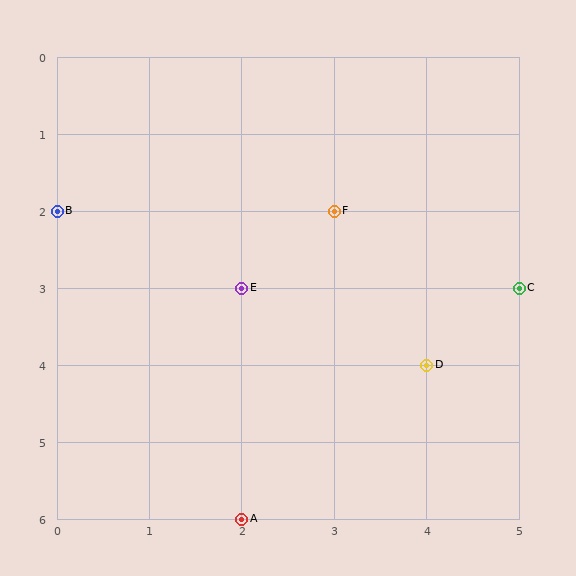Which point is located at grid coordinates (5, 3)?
Point C is at (5, 3).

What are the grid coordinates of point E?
Point E is at grid coordinates (2, 3).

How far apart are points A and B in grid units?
Points A and B are 2 columns and 4 rows apart (about 4.5 grid units diagonally).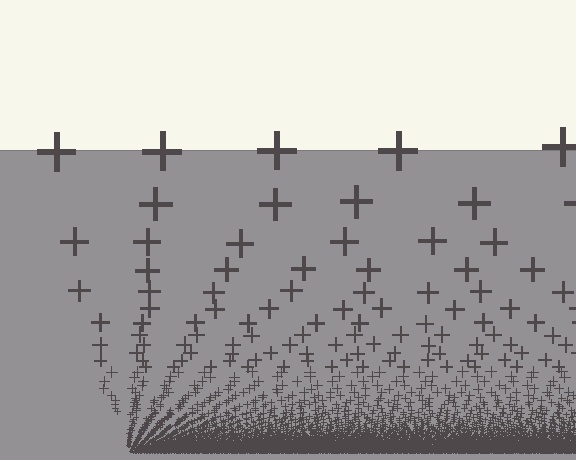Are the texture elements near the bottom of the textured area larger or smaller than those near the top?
Smaller. The gradient is inverted — elements near the bottom are smaller and denser.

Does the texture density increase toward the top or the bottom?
Density increases toward the bottom.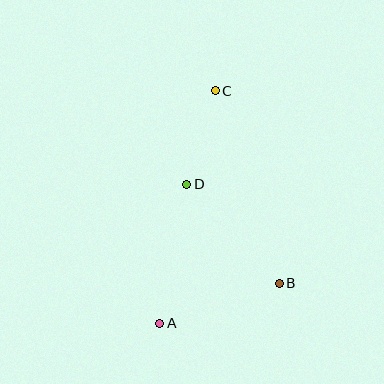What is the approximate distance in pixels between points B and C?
The distance between B and C is approximately 203 pixels.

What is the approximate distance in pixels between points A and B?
The distance between A and B is approximately 126 pixels.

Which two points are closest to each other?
Points C and D are closest to each other.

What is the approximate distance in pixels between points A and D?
The distance between A and D is approximately 141 pixels.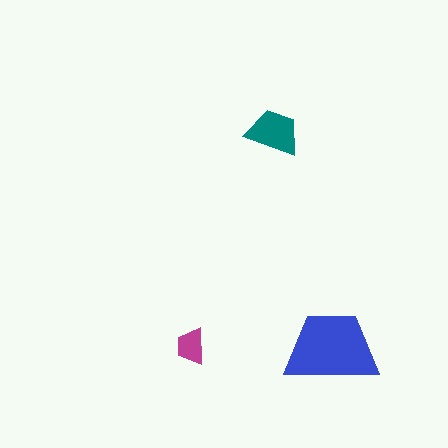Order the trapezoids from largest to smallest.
the blue one, the teal one, the magenta one.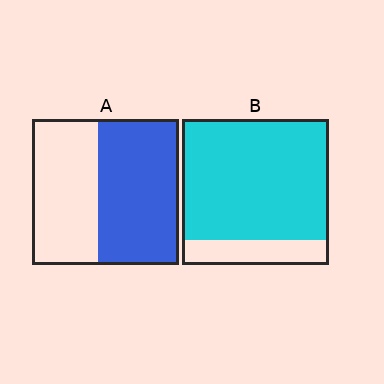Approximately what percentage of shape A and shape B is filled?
A is approximately 55% and B is approximately 85%.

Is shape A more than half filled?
Yes.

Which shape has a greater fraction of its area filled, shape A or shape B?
Shape B.